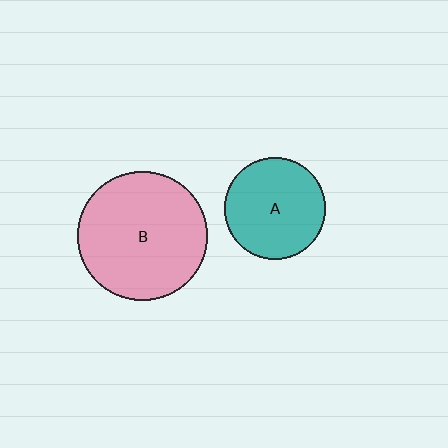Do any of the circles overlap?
No, none of the circles overlap.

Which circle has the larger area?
Circle B (pink).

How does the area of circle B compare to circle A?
Approximately 1.6 times.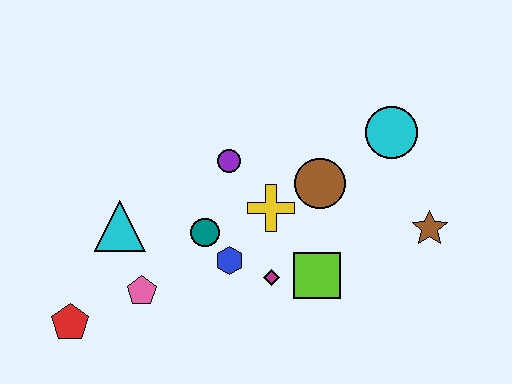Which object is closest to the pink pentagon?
The cyan triangle is closest to the pink pentagon.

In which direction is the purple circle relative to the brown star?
The purple circle is to the left of the brown star.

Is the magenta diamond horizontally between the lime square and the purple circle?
Yes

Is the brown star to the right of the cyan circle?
Yes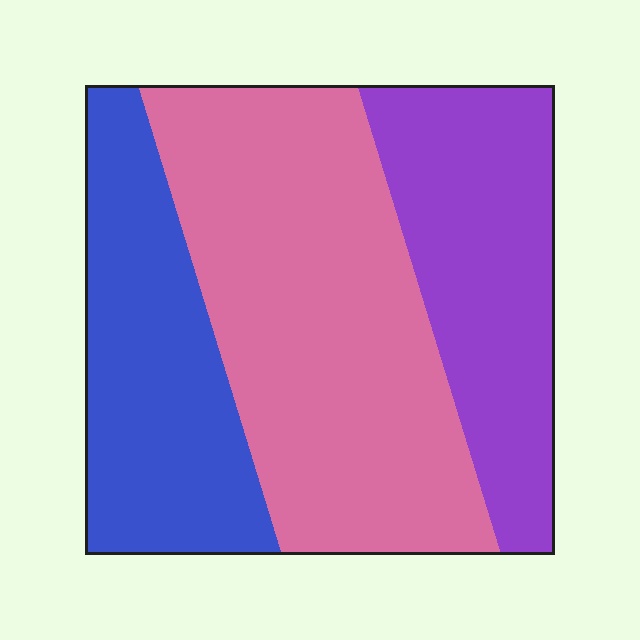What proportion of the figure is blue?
Blue covers around 25% of the figure.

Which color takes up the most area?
Pink, at roughly 45%.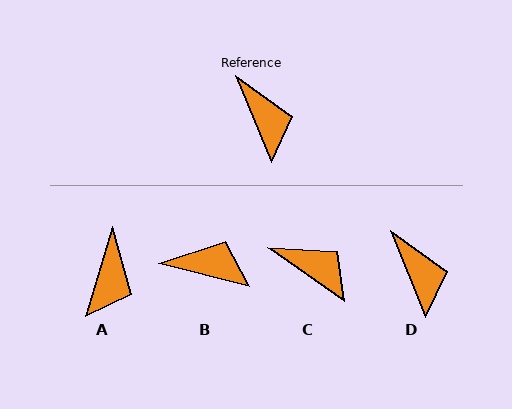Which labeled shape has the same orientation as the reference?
D.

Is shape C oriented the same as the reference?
No, it is off by about 33 degrees.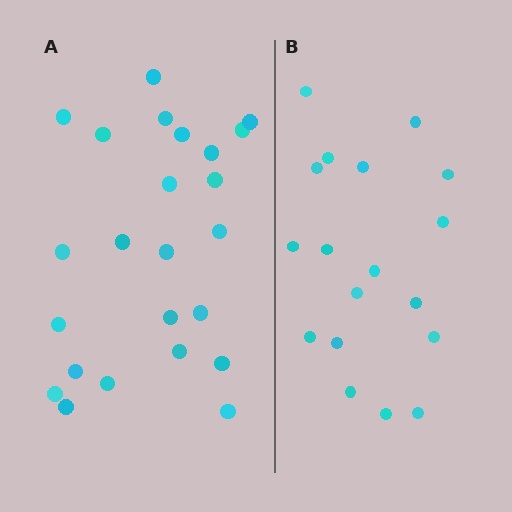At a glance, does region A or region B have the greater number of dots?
Region A (the left region) has more dots.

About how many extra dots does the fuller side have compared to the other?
Region A has about 6 more dots than region B.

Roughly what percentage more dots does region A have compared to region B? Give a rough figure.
About 35% more.